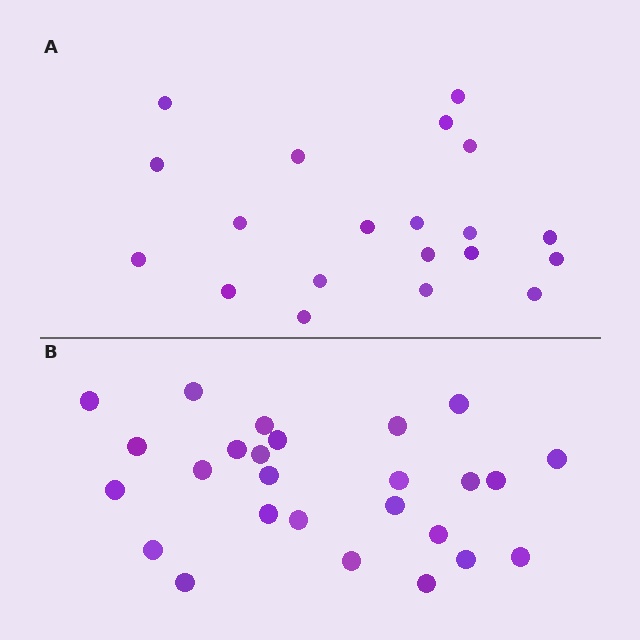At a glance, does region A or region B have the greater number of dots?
Region B (the bottom region) has more dots.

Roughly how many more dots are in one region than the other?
Region B has about 6 more dots than region A.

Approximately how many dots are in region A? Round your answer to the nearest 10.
About 20 dots.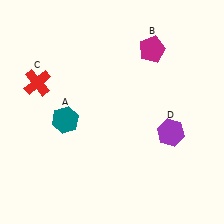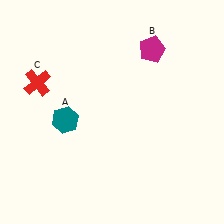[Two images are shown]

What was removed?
The purple hexagon (D) was removed in Image 2.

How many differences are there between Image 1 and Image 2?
There is 1 difference between the two images.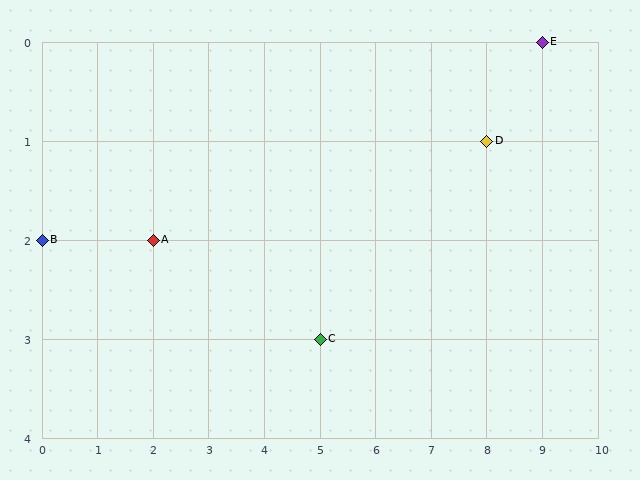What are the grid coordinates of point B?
Point B is at grid coordinates (0, 2).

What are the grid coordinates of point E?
Point E is at grid coordinates (9, 0).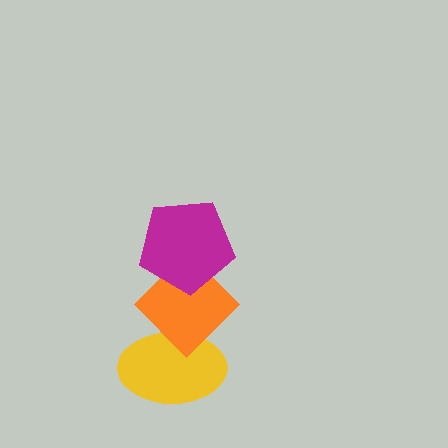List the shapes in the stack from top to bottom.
From top to bottom: the magenta pentagon, the orange diamond, the yellow ellipse.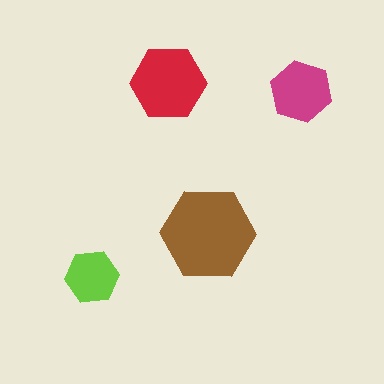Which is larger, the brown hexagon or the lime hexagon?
The brown one.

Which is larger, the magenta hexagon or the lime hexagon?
The magenta one.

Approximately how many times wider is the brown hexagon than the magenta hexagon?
About 1.5 times wider.